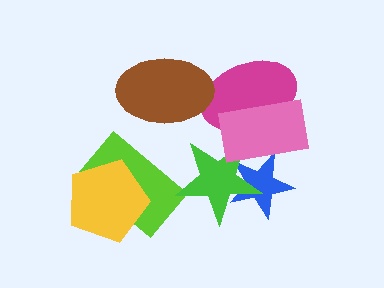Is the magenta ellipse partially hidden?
Yes, it is partially covered by another shape.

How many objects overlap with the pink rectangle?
3 objects overlap with the pink rectangle.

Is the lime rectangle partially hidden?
Yes, it is partially covered by another shape.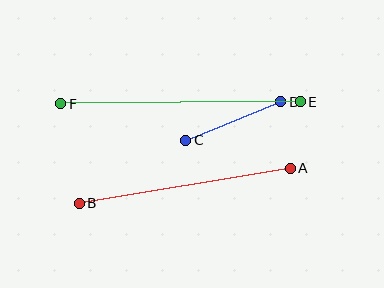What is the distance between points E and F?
The distance is approximately 240 pixels.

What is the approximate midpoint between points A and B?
The midpoint is at approximately (185, 186) pixels.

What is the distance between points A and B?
The distance is approximately 214 pixels.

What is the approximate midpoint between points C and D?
The midpoint is at approximately (233, 121) pixels.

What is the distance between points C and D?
The distance is approximately 102 pixels.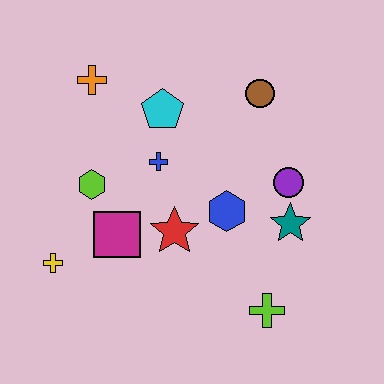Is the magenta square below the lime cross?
No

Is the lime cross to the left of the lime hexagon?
No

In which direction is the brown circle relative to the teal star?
The brown circle is above the teal star.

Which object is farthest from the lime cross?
The orange cross is farthest from the lime cross.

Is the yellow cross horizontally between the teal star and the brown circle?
No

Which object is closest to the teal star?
The purple circle is closest to the teal star.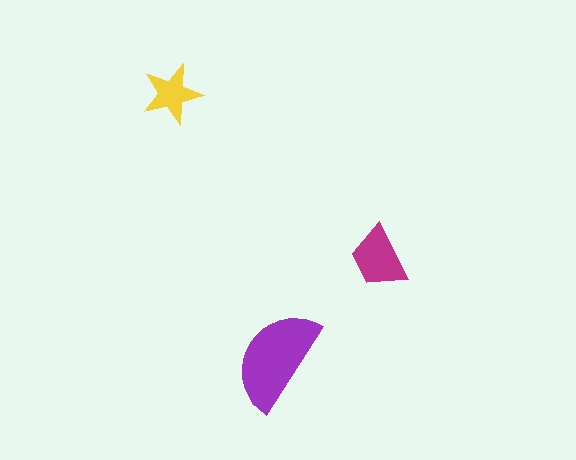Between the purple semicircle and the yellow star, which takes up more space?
The purple semicircle.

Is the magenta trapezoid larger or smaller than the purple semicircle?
Smaller.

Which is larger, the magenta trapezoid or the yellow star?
The magenta trapezoid.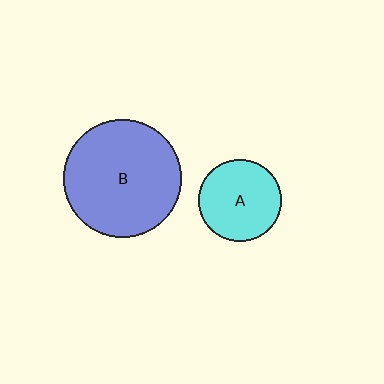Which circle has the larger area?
Circle B (blue).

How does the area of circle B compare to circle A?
Approximately 2.1 times.